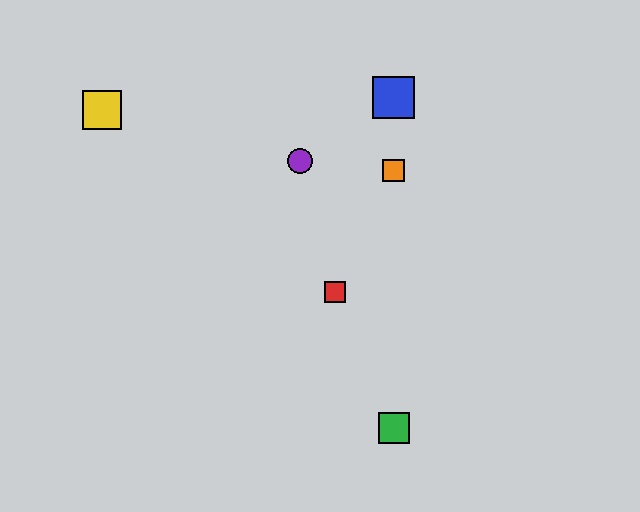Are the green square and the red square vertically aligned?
No, the green square is at x≈394 and the red square is at x≈335.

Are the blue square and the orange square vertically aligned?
Yes, both are at x≈394.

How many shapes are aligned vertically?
3 shapes (the blue square, the green square, the orange square) are aligned vertically.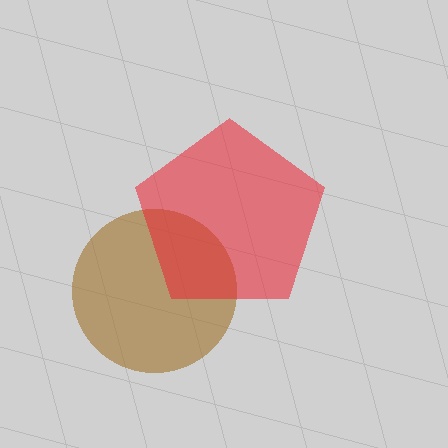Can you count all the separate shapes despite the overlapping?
Yes, there are 2 separate shapes.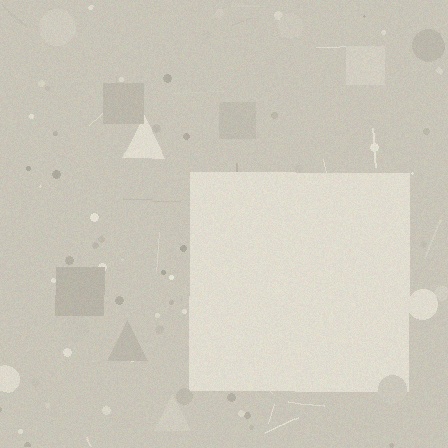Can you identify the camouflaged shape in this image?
The camouflaged shape is a square.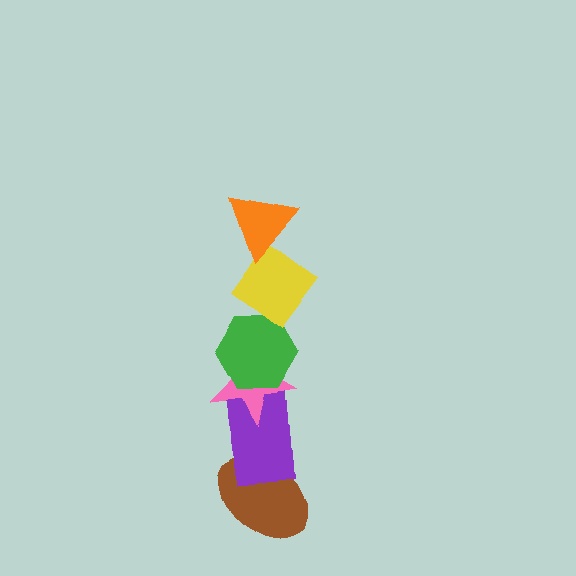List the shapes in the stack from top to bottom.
From top to bottom: the orange triangle, the yellow diamond, the green hexagon, the pink star, the purple rectangle, the brown ellipse.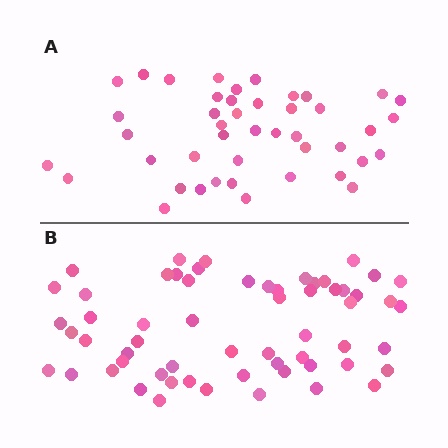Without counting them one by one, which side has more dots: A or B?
Region B (the bottom region) has more dots.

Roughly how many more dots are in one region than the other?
Region B has approximately 15 more dots than region A.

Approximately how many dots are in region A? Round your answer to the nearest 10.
About 40 dots. (The exact count is 44, which rounds to 40.)